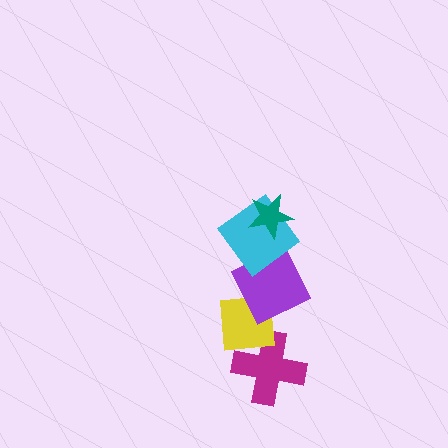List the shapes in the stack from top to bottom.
From top to bottom: the teal star, the cyan diamond, the purple square, the yellow square, the magenta cross.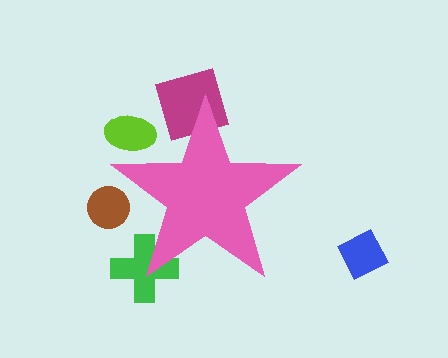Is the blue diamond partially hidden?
No, the blue diamond is fully visible.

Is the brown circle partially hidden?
Yes, the brown circle is partially hidden behind the pink star.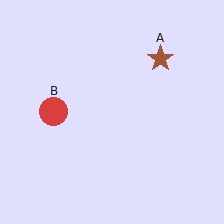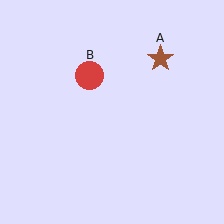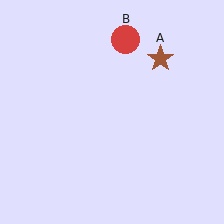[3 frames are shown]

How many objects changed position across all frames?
1 object changed position: red circle (object B).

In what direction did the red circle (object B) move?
The red circle (object B) moved up and to the right.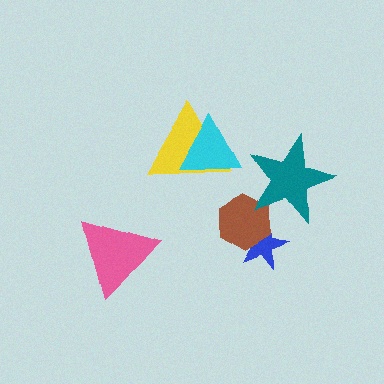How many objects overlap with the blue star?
1 object overlaps with the blue star.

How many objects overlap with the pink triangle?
0 objects overlap with the pink triangle.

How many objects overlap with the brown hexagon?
2 objects overlap with the brown hexagon.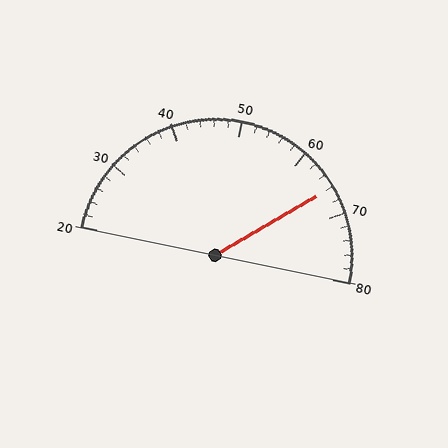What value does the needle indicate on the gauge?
The needle indicates approximately 66.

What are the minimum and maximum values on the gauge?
The gauge ranges from 20 to 80.